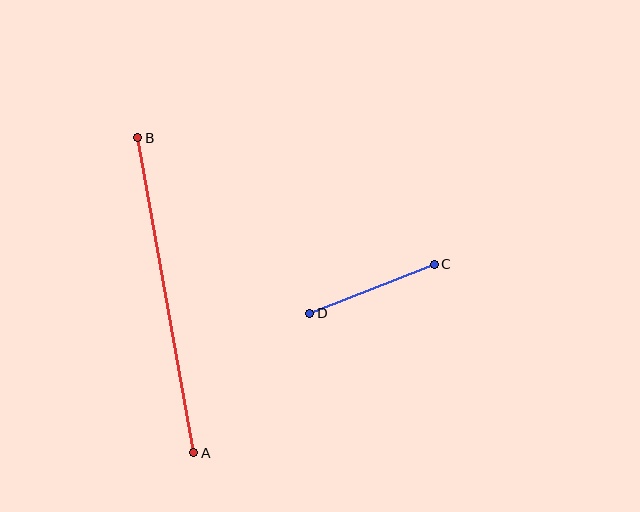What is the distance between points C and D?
The distance is approximately 134 pixels.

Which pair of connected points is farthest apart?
Points A and B are farthest apart.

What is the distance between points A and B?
The distance is approximately 320 pixels.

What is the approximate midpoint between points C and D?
The midpoint is at approximately (372, 289) pixels.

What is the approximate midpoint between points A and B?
The midpoint is at approximately (166, 295) pixels.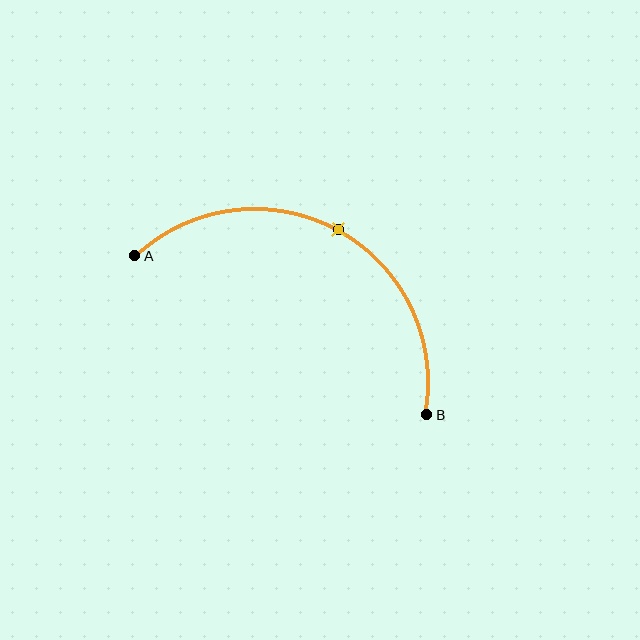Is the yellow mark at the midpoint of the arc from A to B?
Yes. The yellow mark lies on the arc at equal arc-length from both A and B — it is the arc midpoint.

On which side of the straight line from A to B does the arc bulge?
The arc bulges above the straight line connecting A and B.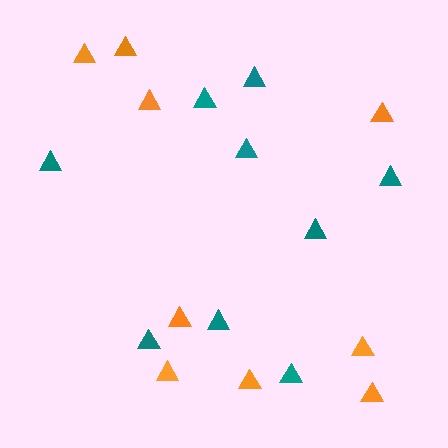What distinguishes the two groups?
There are 2 groups: one group of orange triangles (9) and one group of teal triangles (9).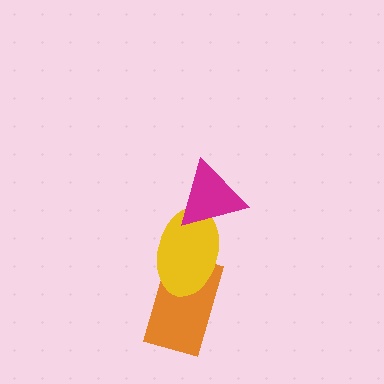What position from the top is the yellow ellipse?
The yellow ellipse is 2nd from the top.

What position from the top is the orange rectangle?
The orange rectangle is 3rd from the top.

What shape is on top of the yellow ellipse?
The magenta triangle is on top of the yellow ellipse.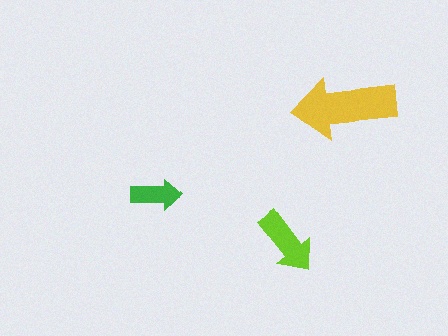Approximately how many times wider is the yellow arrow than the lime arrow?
About 1.5 times wider.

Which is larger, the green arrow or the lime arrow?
The lime one.